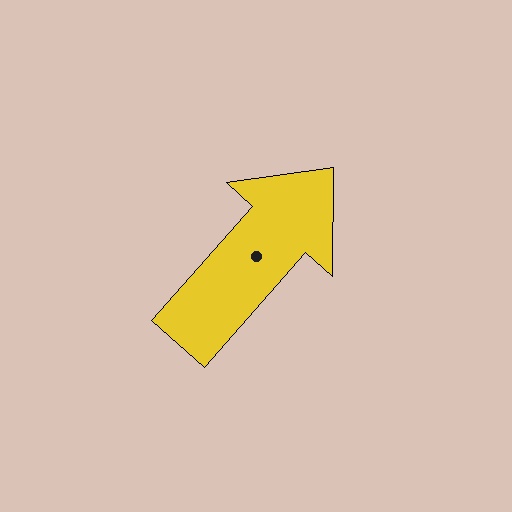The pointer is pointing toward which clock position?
Roughly 1 o'clock.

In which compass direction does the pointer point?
Northeast.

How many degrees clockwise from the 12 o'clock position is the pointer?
Approximately 41 degrees.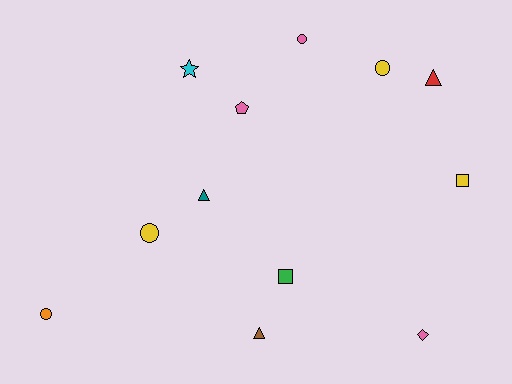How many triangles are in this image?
There are 3 triangles.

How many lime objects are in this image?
There are no lime objects.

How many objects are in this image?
There are 12 objects.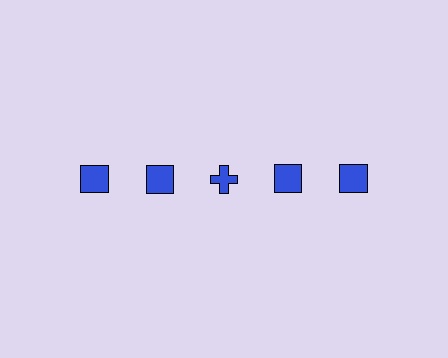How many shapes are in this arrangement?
There are 5 shapes arranged in a grid pattern.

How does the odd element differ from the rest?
It has a different shape: cross instead of square.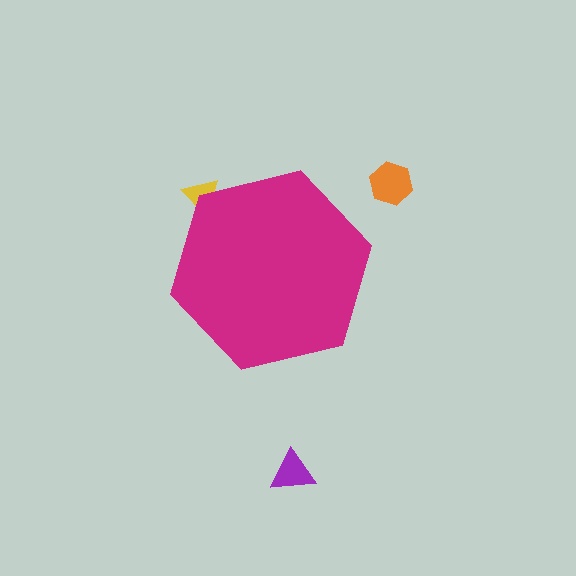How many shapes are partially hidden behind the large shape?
1 shape is partially hidden.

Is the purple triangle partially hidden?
No, the purple triangle is fully visible.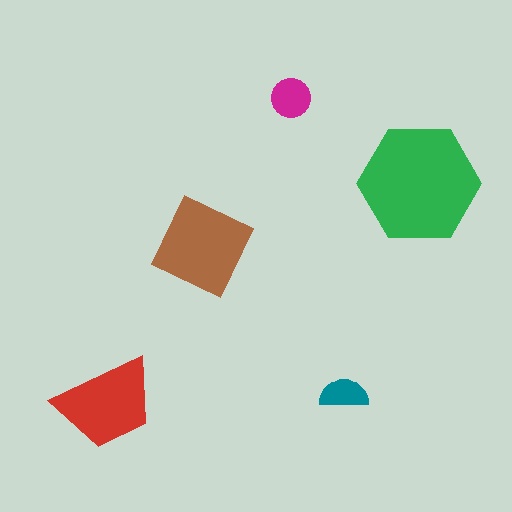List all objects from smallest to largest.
The teal semicircle, the magenta circle, the red trapezoid, the brown square, the green hexagon.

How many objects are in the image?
There are 5 objects in the image.